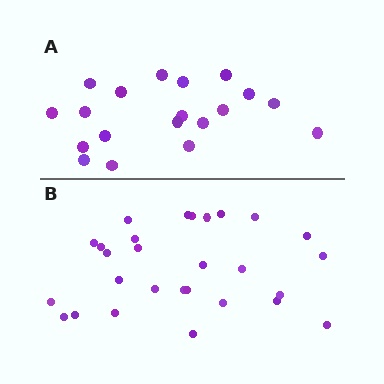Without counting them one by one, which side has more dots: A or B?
Region B (the bottom region) has more dots.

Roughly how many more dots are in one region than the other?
Region B has roughly 8 or so more dots than region A.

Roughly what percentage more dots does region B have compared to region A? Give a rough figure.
About 45% more.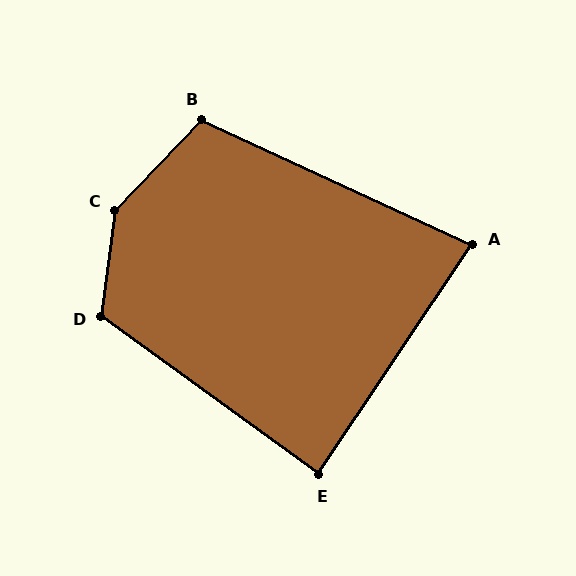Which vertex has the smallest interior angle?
A, at approximately 81 degrees.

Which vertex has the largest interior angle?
C, at approximately 144 degrees.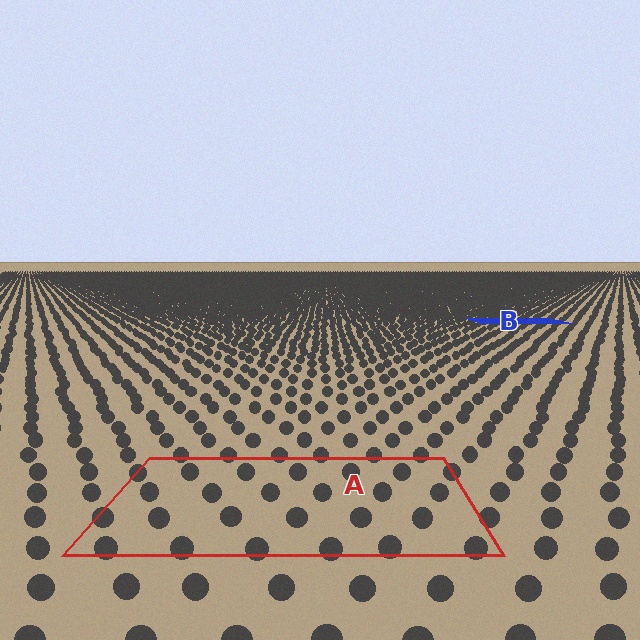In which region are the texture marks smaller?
The texture marks are smaller in region B, because it is farther away.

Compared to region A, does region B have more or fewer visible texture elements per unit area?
Region B has more texture elements per unit area — they are packed more densely because it is farther away.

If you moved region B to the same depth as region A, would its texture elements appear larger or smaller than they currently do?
They would appear larger. At a closer depth, the same texture elements are projected at a bigger on-screen size.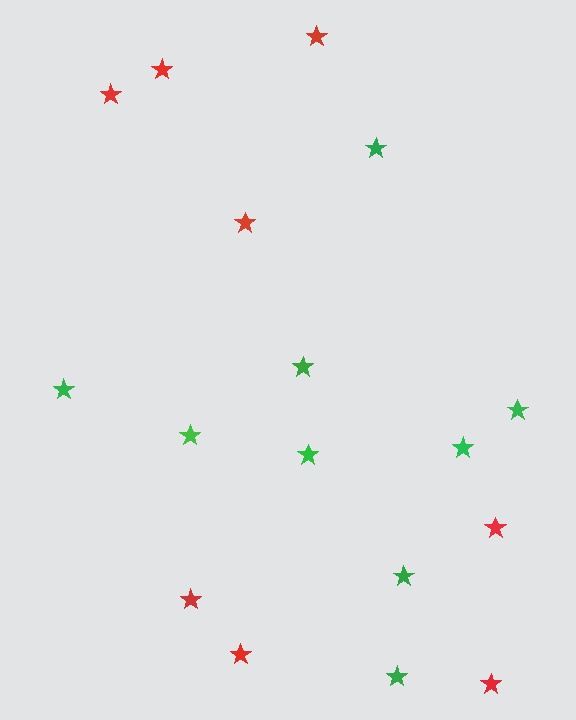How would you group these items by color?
There are 2 groups: one group of green stars (9) and one group of red stars (8).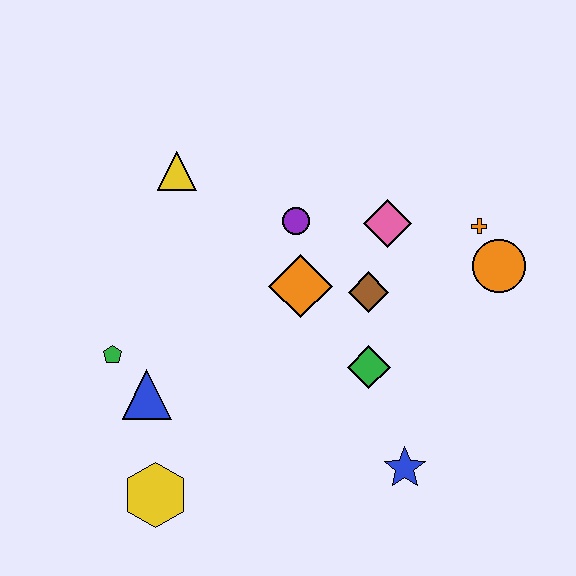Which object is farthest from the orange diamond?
The yellow hexagon is farthest from the orange diamond.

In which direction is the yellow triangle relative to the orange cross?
The yellow triangle is to the left of the orange cross.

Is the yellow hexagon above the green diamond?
No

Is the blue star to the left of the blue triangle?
No